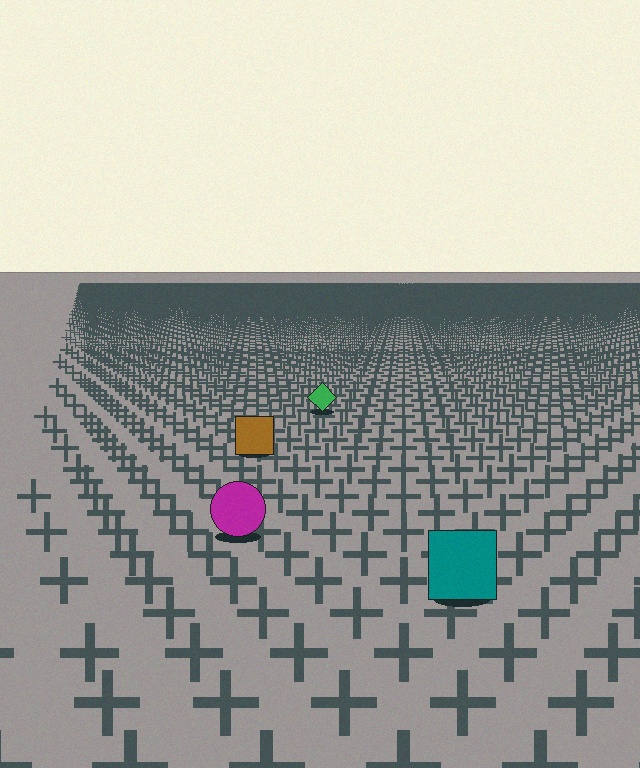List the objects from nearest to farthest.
From nearest to farthest: the teal square, the magenta circle, the brown square, the green diamond.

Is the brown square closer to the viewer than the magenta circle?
No. The magenta circle is closer — you can tell from the texture gradient: the ground texture is coarser near it.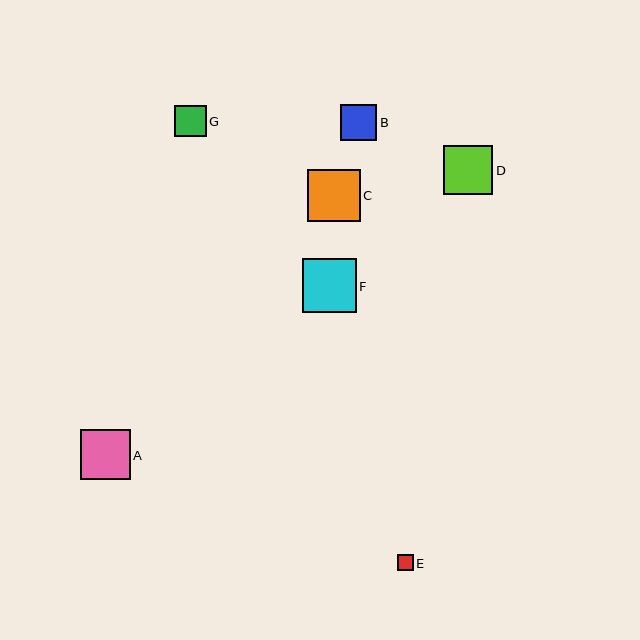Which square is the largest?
Square F is the largest with a size of approximately 54 pixels.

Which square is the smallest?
Square E is the smallest with a size of approximately 16 pixels.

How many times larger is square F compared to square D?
Square F is approximately 1.1 times the size of square D.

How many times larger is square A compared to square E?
Square A is approximately 3.1 times the size of square E.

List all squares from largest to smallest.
From largest to smallest: F, C, A, D, B, G, E.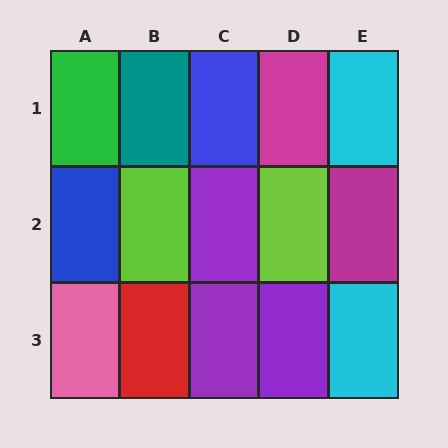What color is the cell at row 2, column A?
Blue.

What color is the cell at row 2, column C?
Purple.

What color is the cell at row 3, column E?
Cyan.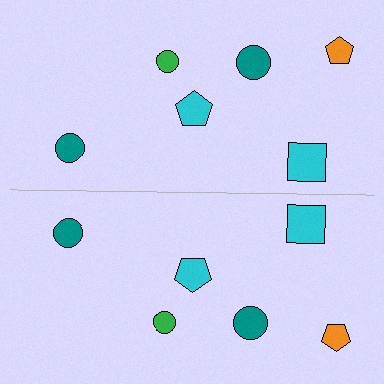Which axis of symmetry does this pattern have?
The pattern has a horizontal axis of symmetry running through the center of the image.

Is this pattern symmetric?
Yes, this pattern has bilateral (reflection) symmetry.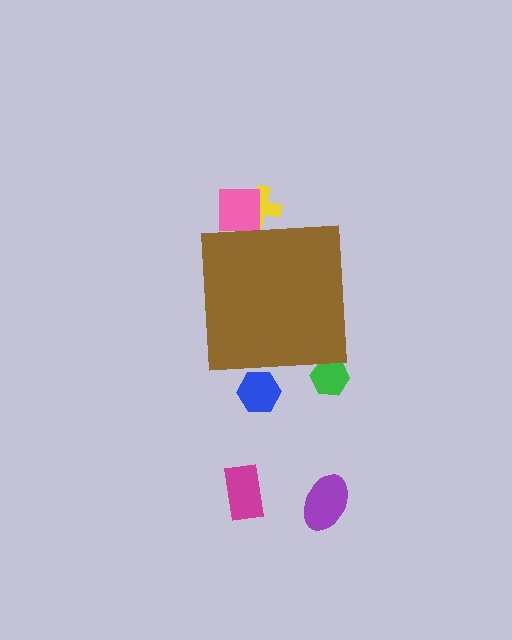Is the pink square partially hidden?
Yes, the pink square is partially hidden behind the brown square.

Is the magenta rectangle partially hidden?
No, the magenta rectangle is fully visible.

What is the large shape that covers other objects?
A brown square.